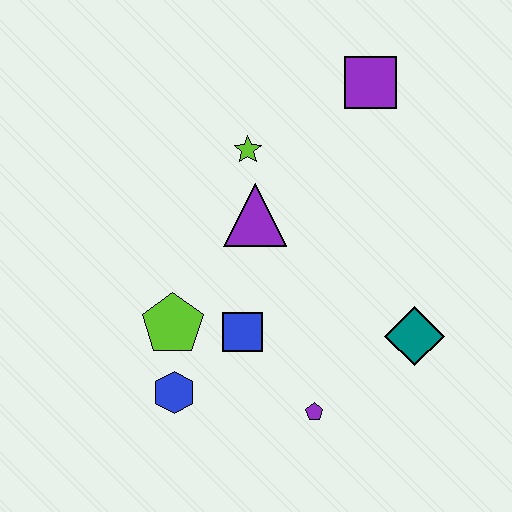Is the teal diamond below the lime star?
Yes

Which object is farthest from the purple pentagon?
The purple square is farthest from the purple pentagon.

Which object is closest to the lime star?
The purple triangle is closest to the lime star.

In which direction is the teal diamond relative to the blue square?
The teal diamond is to the right of the blue square.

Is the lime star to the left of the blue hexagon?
No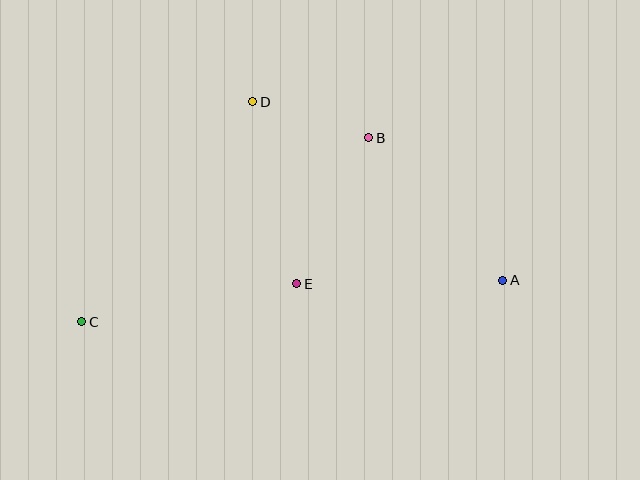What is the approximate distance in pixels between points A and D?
The distance between A and D is approximately 307 pixels.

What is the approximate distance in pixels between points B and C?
The distance between B and C is approximately 341 pixels.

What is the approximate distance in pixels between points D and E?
The distance between D and E is approximately 187 pixels.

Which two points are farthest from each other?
Points A and C are farthest from each other.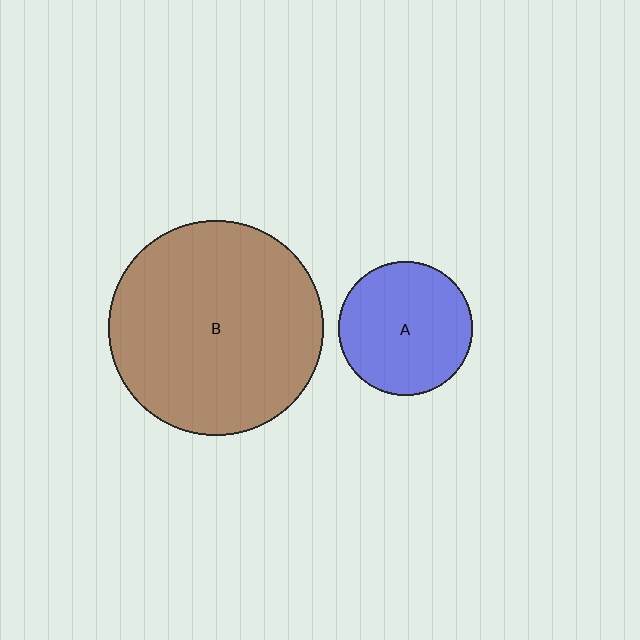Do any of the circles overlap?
No, none of the circles overlap.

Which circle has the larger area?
Circle B (brown).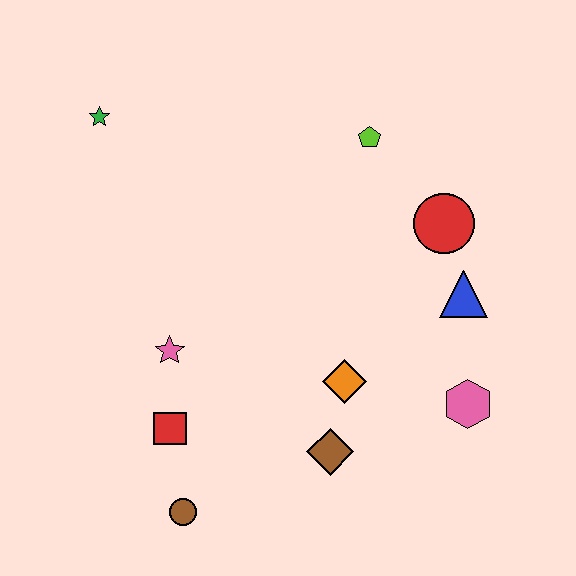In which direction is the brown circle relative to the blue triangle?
The brown circle is to the left of the blue triangle.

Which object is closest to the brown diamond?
The orange diamond is closest to the brown diamond.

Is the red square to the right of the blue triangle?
No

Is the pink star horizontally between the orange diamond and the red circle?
No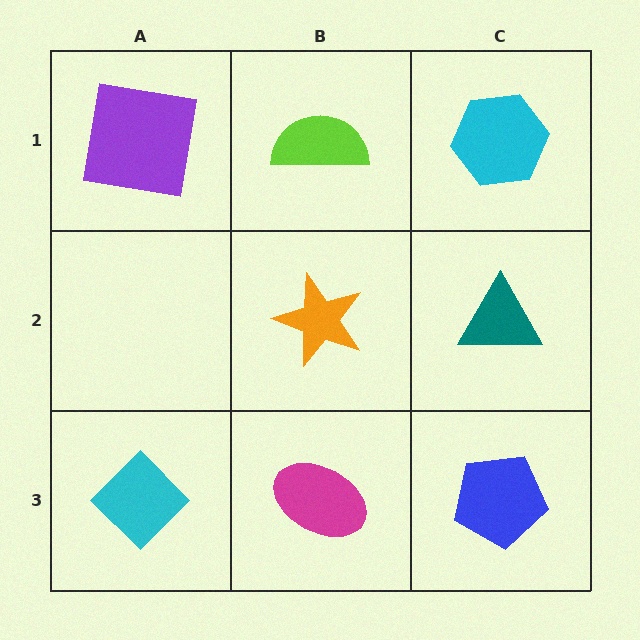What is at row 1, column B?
A lime semicircle.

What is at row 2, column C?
A teal triangle.